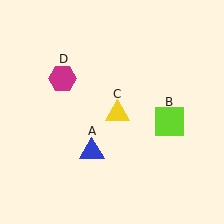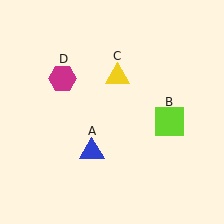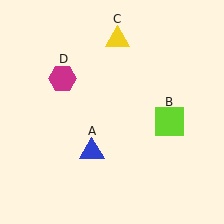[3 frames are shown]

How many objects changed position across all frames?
1 object changed position: yellow triangle (object C).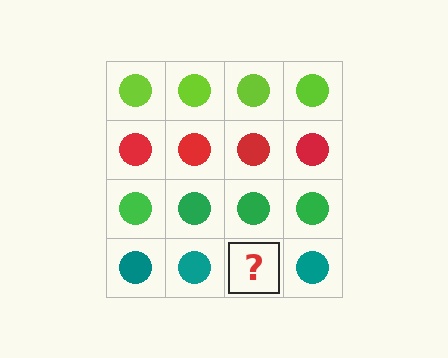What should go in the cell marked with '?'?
The missing cell should contain a teal circle.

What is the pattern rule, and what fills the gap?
The rule is that each row has a consistent color. The gap should be filled with a teal circle.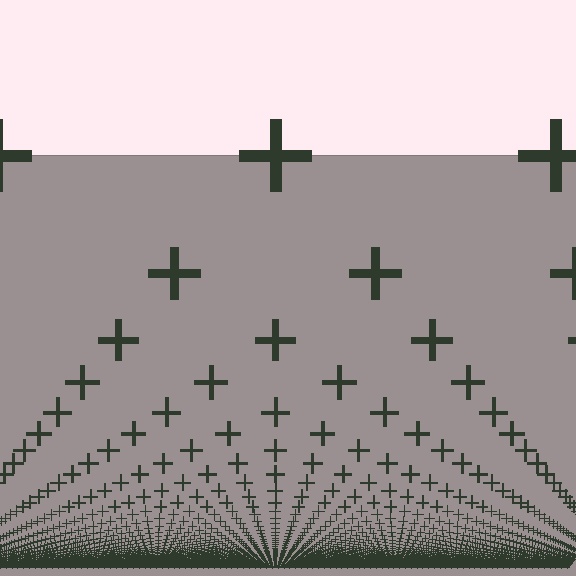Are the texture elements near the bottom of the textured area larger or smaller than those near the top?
Smaller. The gradient is inverted — elements near the bottom are smaller and denser.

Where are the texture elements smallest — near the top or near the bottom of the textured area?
Near the bottom.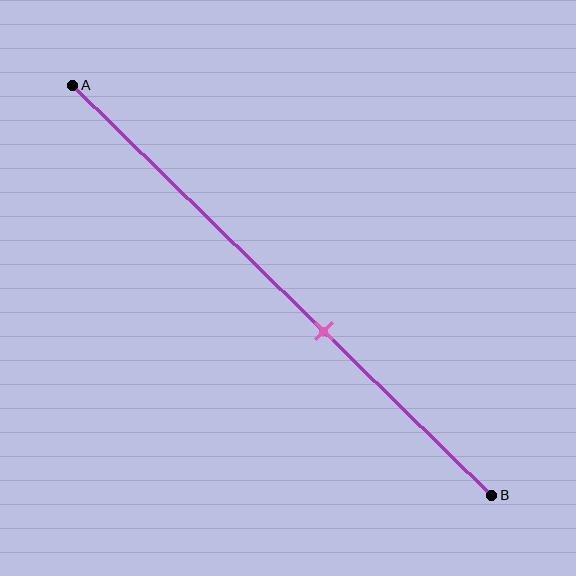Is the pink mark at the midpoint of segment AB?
No, the mark is at about 60% from A, not at the 50% midpoint.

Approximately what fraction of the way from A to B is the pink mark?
The pink mark is approximately 60% of the way from A to B.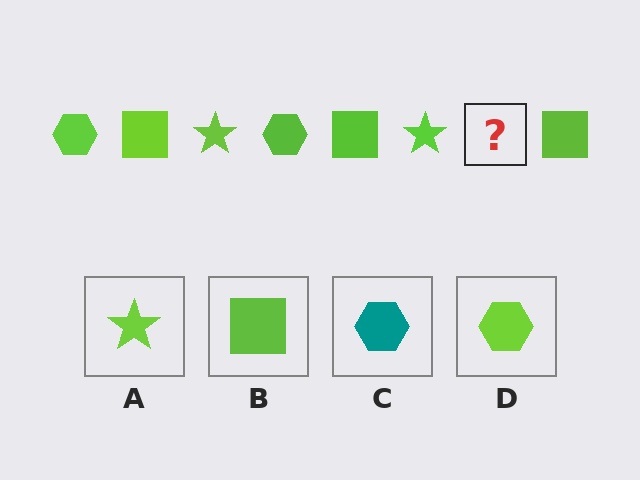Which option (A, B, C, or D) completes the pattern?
D.